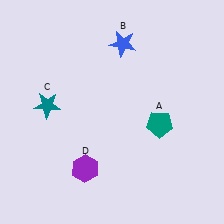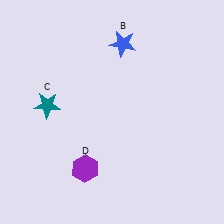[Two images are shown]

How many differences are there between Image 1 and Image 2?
There is 1 difference between the two images.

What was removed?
The teal pentagon (A) was removed in Image 2.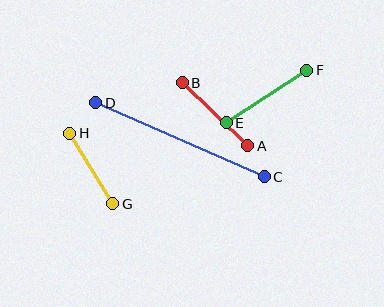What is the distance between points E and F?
The distance is approximately 96 pixels.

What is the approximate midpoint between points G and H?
The midpoint is at approximately (91, 168) pixels.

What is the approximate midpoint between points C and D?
The midpoint is at approximately (180, 140) pixels.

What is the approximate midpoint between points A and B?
The midpoint is at approximately (215, 114) pixels.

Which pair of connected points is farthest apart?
Points C and D are farthest apart.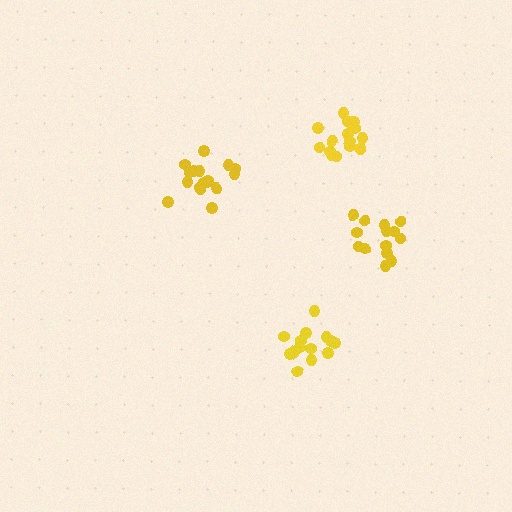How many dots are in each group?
Group 1: 17 dots, Group 2: 18 dots, Group 3: 14 dots, Group 4: 14 dots (63 total).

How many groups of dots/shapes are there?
There are 4 groups.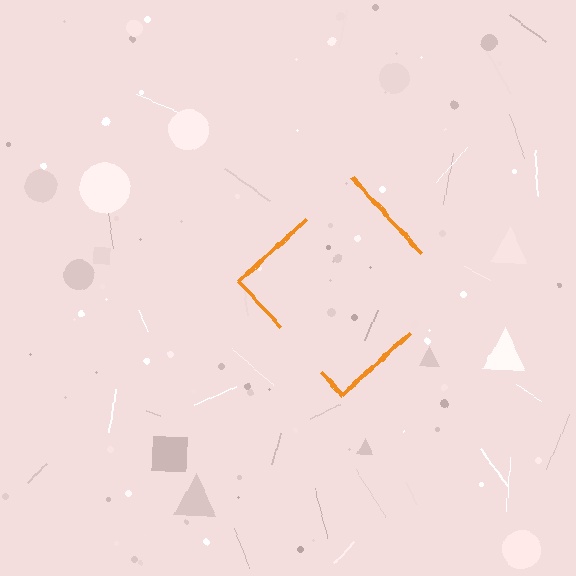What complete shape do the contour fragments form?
The contour fragments form a diamond.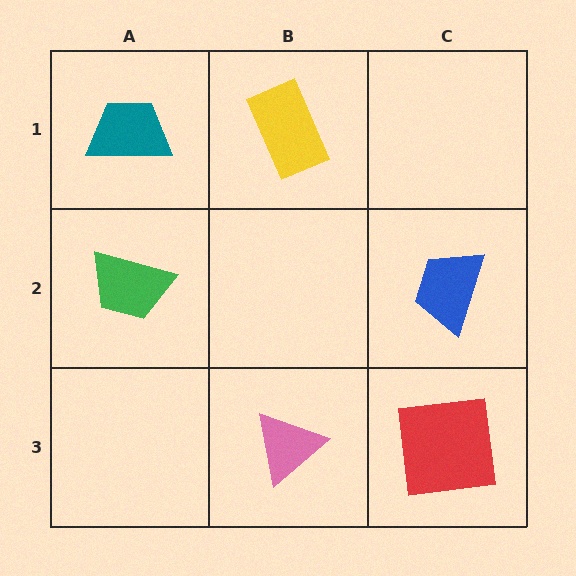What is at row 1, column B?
A yellow rectangle.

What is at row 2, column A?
A green trapezoid.